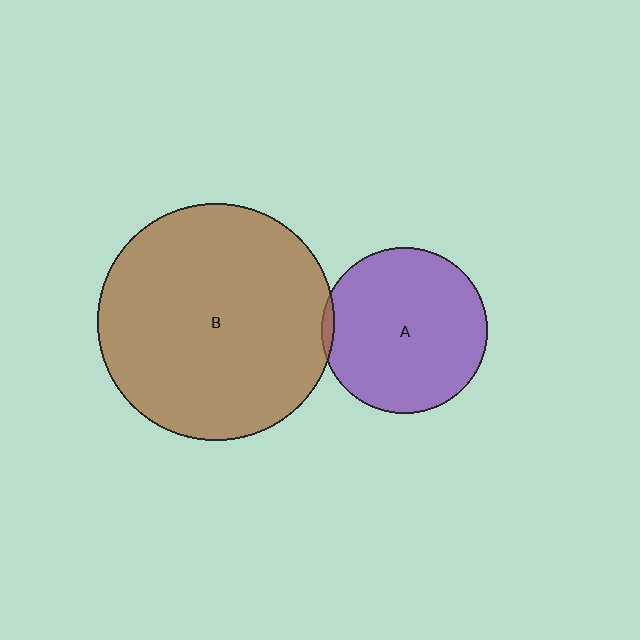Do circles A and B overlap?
Yes.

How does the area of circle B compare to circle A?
Approximately 2.0 times.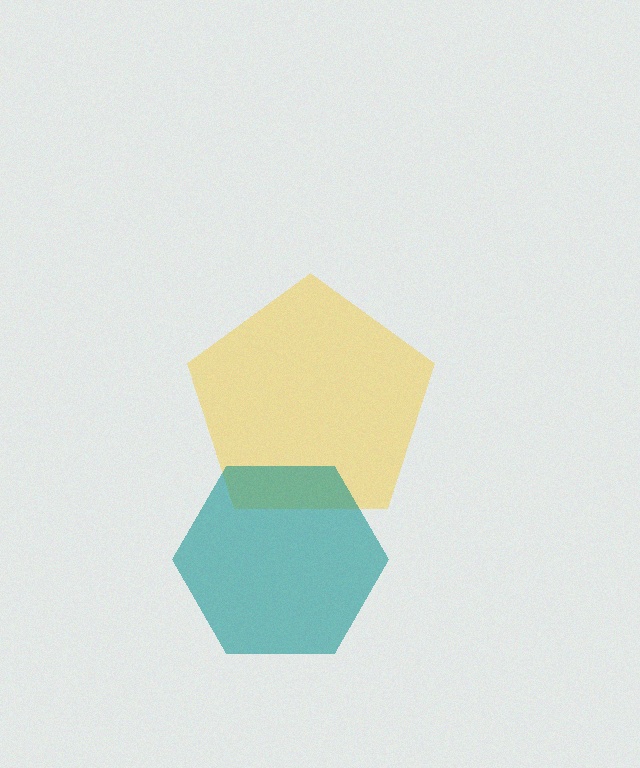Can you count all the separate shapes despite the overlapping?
Yes, there are 2 separate shapes.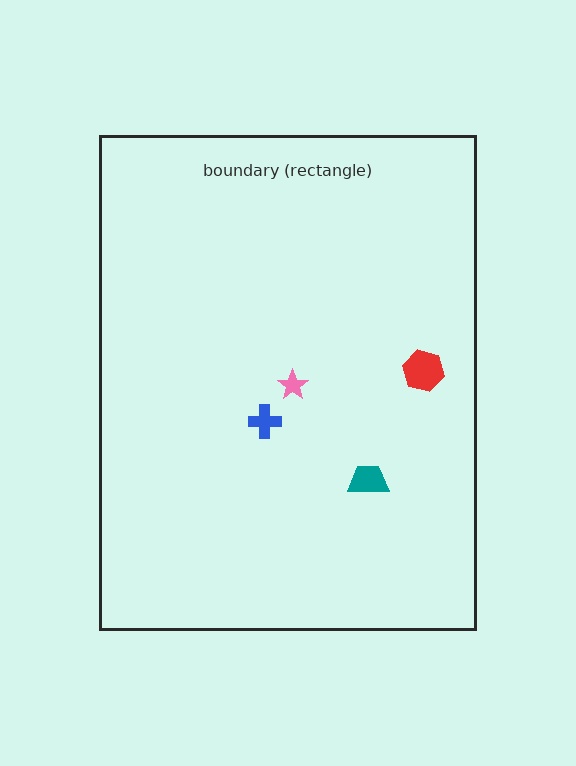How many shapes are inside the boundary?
4 inside, 0 outside.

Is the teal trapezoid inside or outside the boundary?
Inside.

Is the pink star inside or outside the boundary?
Inside.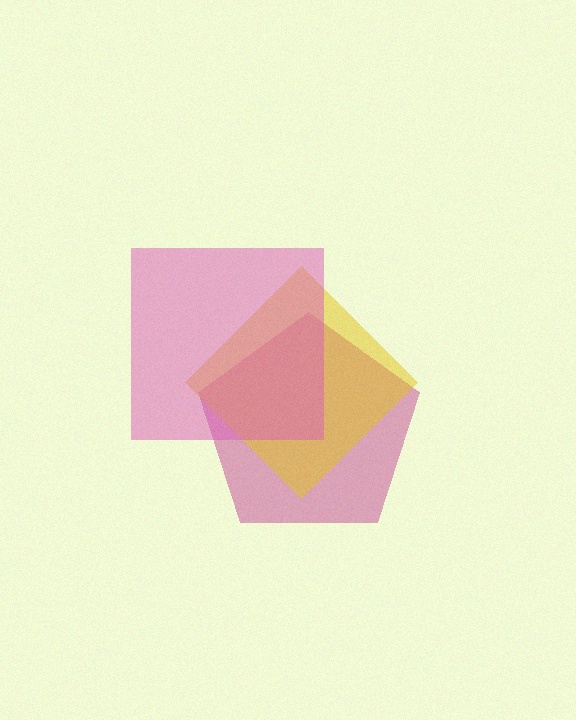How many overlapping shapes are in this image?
There are 3 overlapping shapes in the image.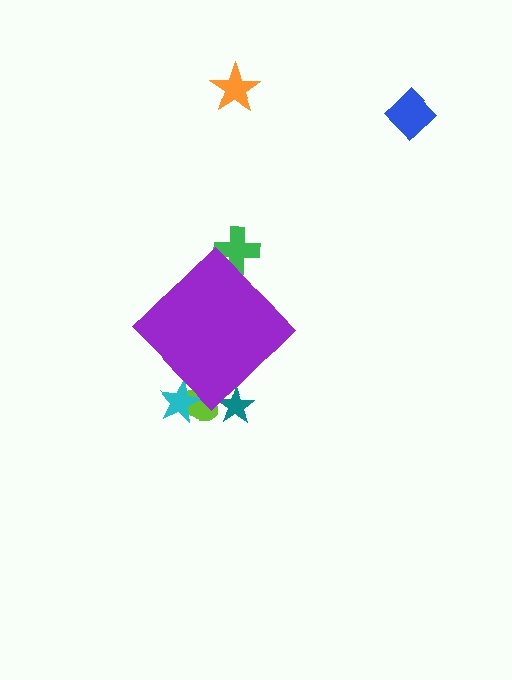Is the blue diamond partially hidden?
No, the blue diamond is fully visible.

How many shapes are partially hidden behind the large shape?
4 shapes are partially hidden.